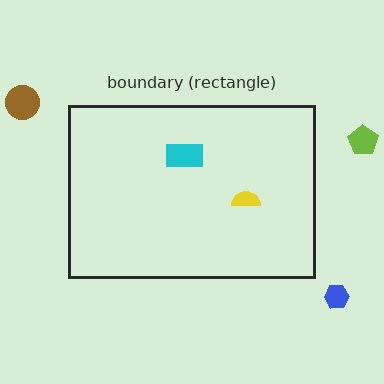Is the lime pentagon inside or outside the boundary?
Outside.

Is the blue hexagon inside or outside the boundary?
Outside.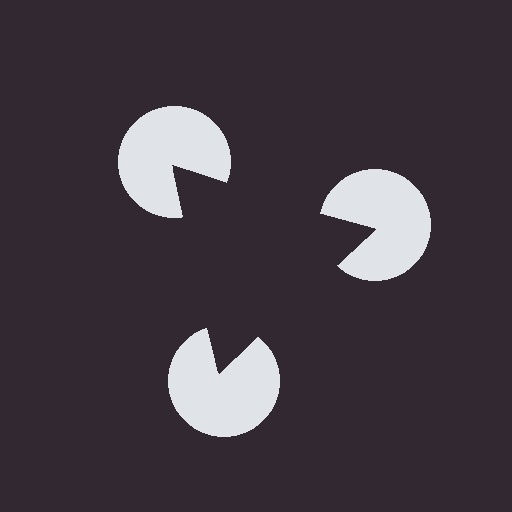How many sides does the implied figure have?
3 sides.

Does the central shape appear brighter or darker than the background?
It typically appears slightly darker than the background, even though no actual brightness change is drawn.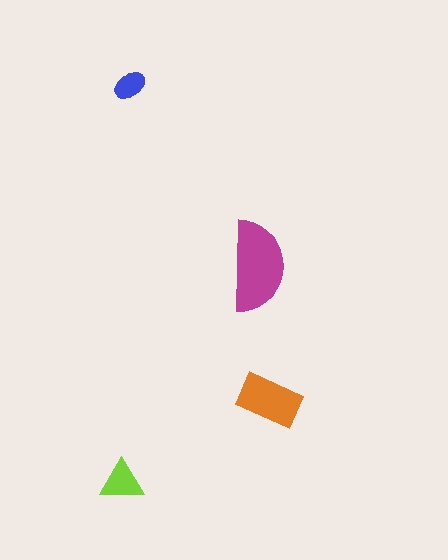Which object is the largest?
The magenta semicircle.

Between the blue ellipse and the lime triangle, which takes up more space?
The lime triangle.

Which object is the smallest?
The blue ellipse.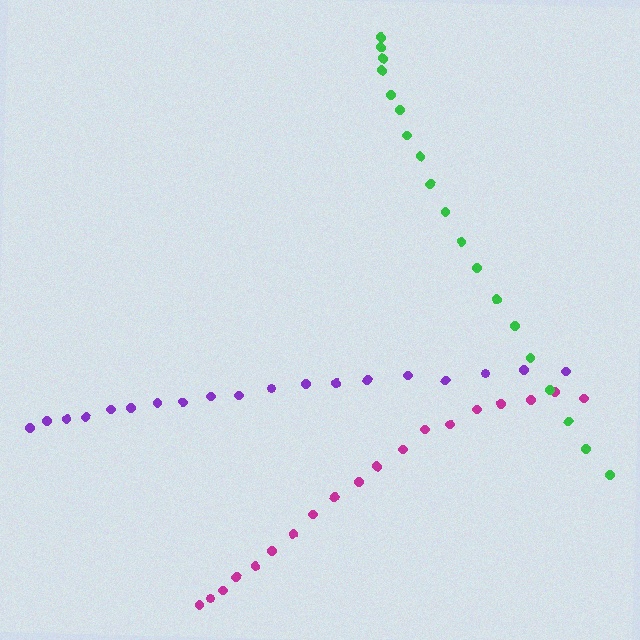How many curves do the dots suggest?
There are 3 distinct paths.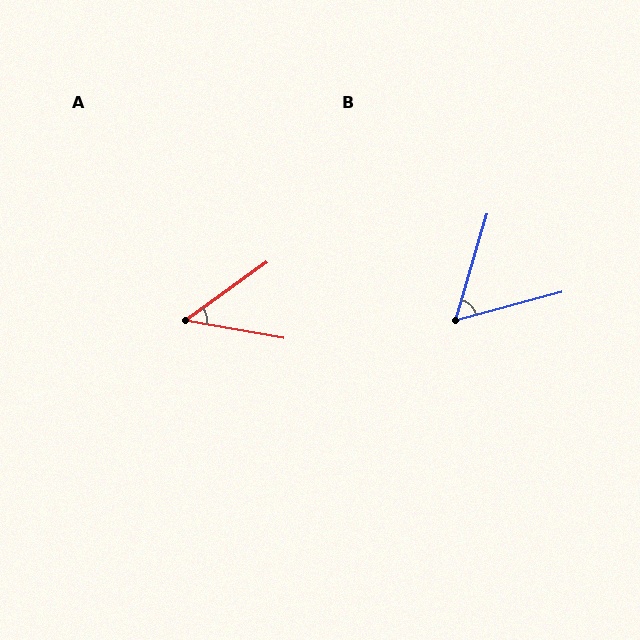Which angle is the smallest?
A, at approximately 46 degrees.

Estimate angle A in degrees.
Approximately 46 degrees.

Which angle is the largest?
B, at approximately 59 degrees.